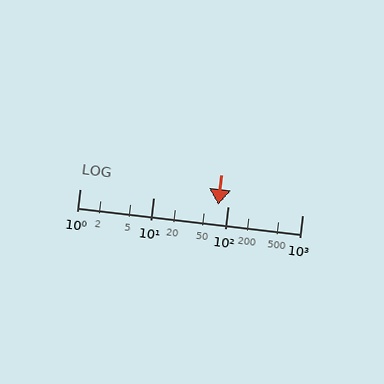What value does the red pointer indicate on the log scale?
The pointer indicates approximately 73.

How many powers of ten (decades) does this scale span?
The scale spans 3 decades, from 1 to 1000.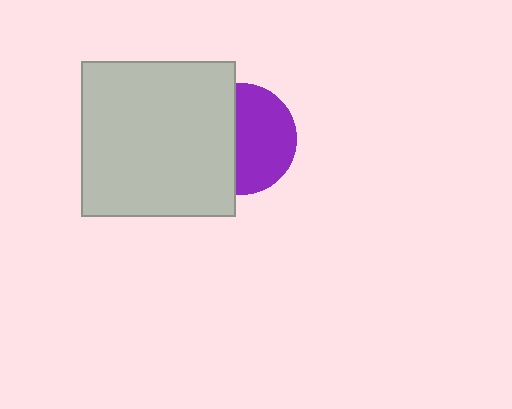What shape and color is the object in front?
The object in front is a light gray square.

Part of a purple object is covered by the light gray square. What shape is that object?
It is a circle.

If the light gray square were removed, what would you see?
You would see the complete purple circle.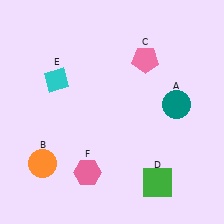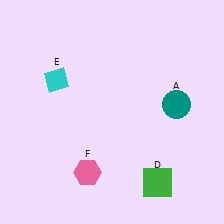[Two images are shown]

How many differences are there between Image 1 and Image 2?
There are 2 differences between the two images.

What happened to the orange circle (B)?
The orange circle (B) was removed in Image 2. It was in the bottom-left area of Image 1.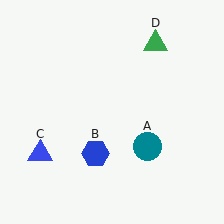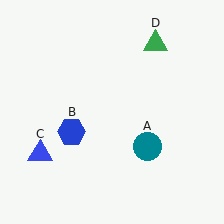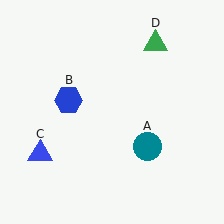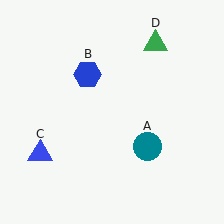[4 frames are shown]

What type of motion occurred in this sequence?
The blue hexagon (object B) rotated clockwise around the center of the scene.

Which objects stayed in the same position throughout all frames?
Teal circle (object A) and blue triangle (object C) and green triangle (object D) remained stationary.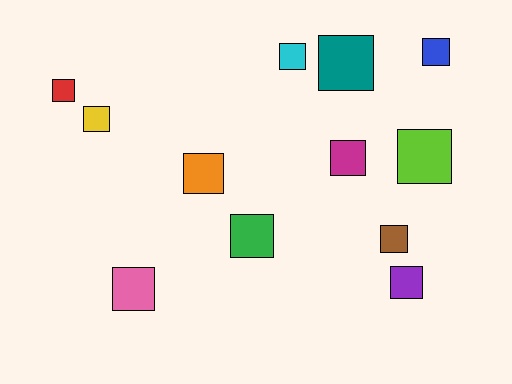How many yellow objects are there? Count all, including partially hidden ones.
There is 1 yellow object.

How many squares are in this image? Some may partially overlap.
There are 12 squares.